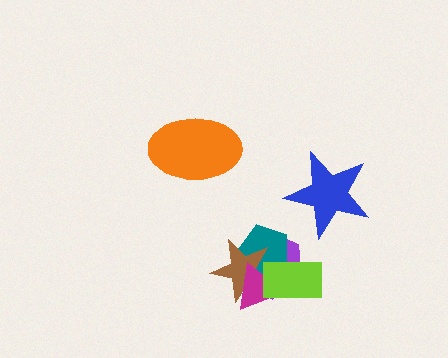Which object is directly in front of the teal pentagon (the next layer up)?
The brown star is directly in front of the teal pentagon.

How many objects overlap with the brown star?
4 objects overlap with the brown star.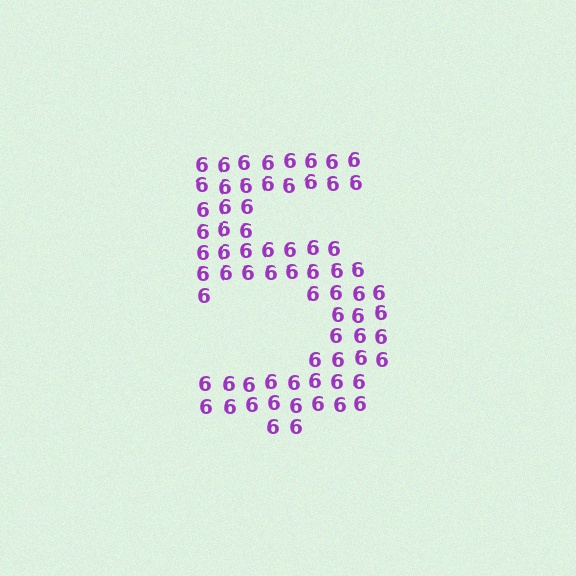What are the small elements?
The small elements are digit 6's.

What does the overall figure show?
The overall figure shows the digit 5.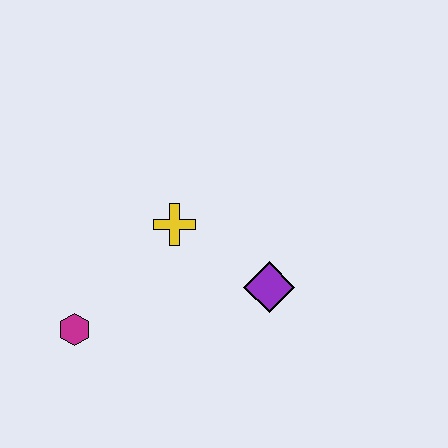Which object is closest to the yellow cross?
The purple diamond is closest to the yellow cross.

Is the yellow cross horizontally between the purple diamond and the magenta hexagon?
Yes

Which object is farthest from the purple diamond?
The magenta hexagon is farthest from the purple diamond.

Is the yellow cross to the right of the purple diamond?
No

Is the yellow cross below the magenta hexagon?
No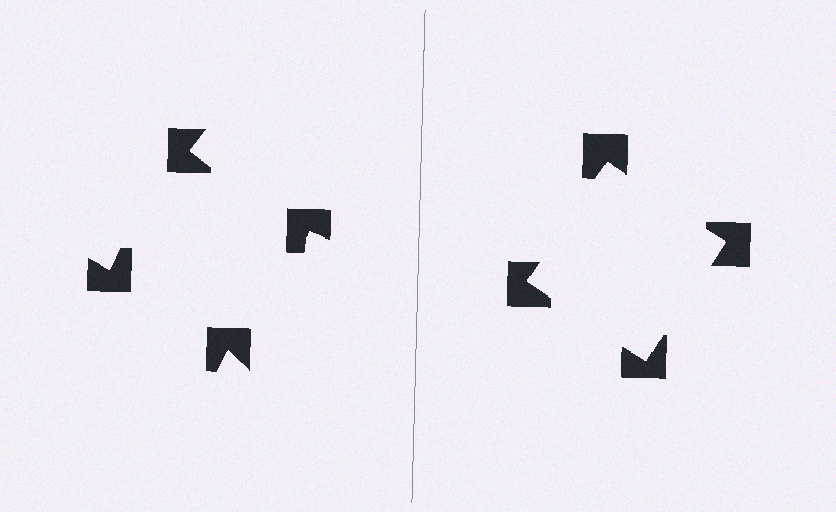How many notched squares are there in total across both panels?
8 — 4 on each side.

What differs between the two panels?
The notched squares are positioned identically on both sides; only the wedge orientations differ. On the right they align to a square; on the left they are misaligned.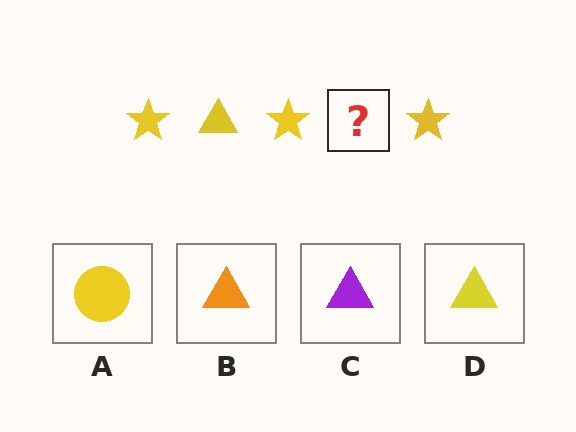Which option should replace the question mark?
Option D.